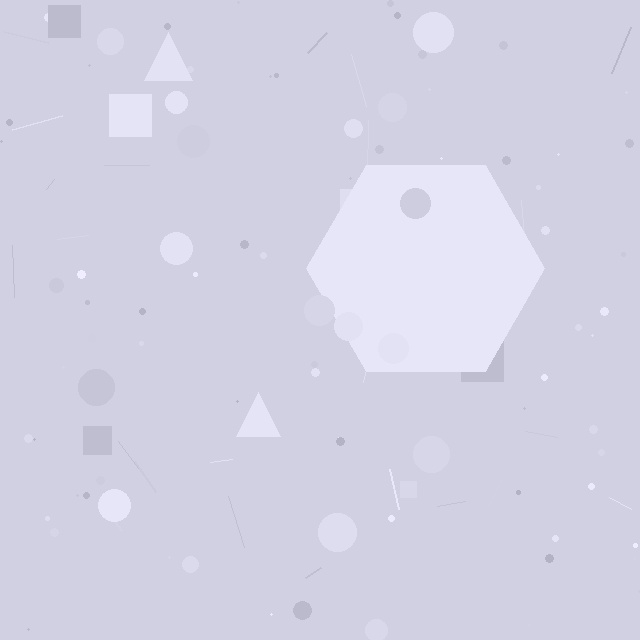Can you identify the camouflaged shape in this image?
The camouflaged shape is a hexagon.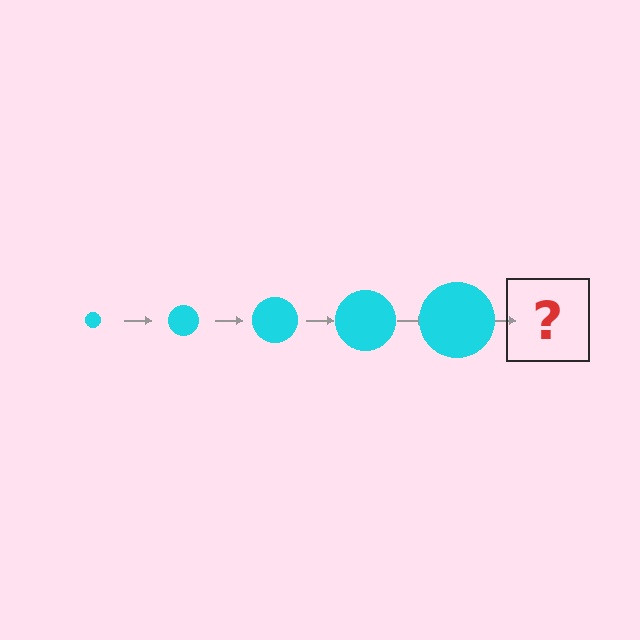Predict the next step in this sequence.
The next step is a cyan circle, larger than the previous one.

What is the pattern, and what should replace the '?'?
The pattern is that the circle gets progressively larger each step. The '?' should be a cyan circle, larger than the previous one.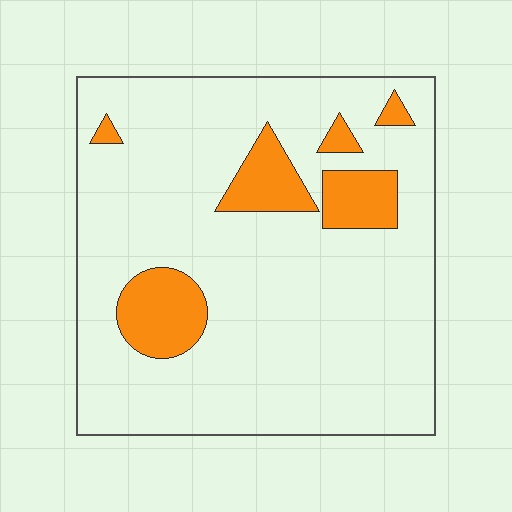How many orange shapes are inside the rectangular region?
6.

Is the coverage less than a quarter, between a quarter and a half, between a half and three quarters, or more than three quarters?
Less than a quarter.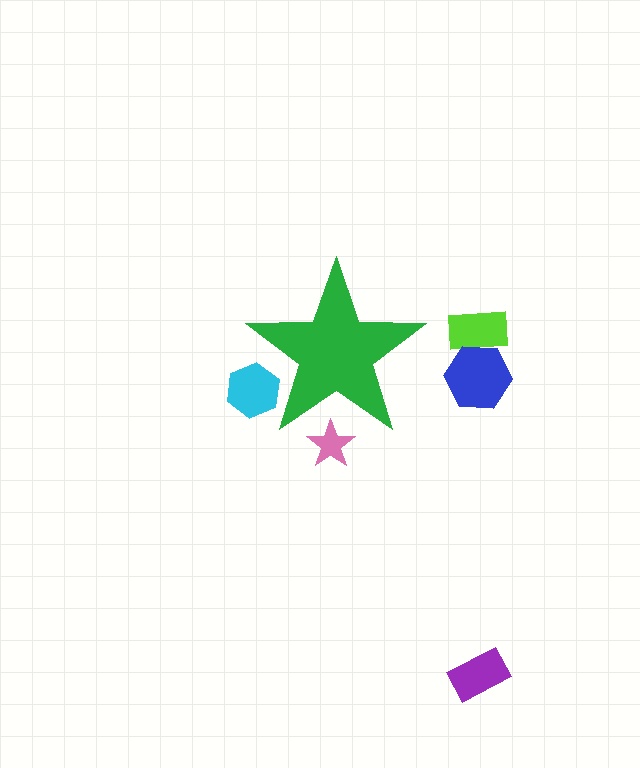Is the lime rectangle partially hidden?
No, the lime rectangle is fully visible.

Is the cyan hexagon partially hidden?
Yes, the cyan hexagon is partially hidden behind the green star.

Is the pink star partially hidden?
Yes, the pink star is partially hidden behind the green star.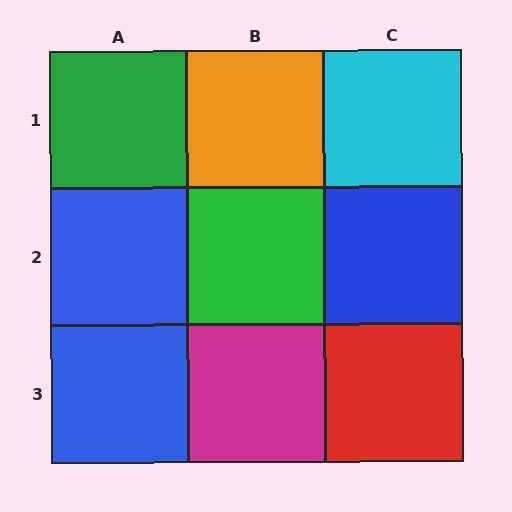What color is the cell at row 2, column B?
Green.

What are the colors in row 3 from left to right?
Blue, magenta, red.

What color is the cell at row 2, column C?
Blue.